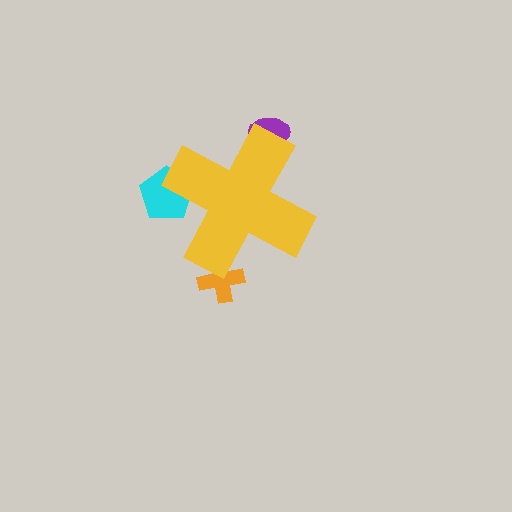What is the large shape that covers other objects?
A yellow cross.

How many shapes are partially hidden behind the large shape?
3 shapes are partially hidden.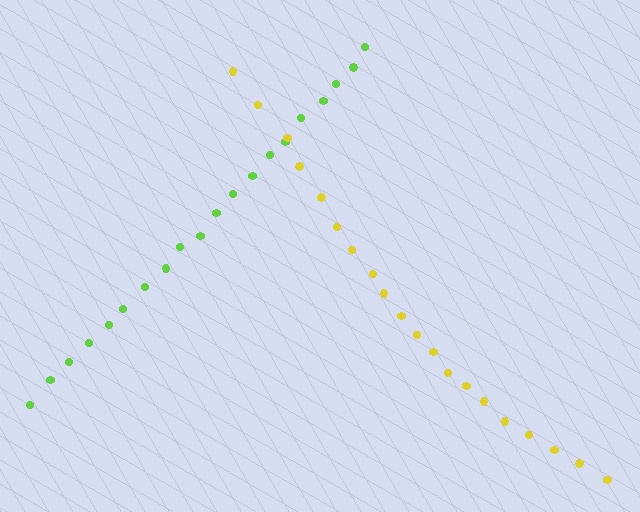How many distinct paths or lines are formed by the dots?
There are 2 distinct paths.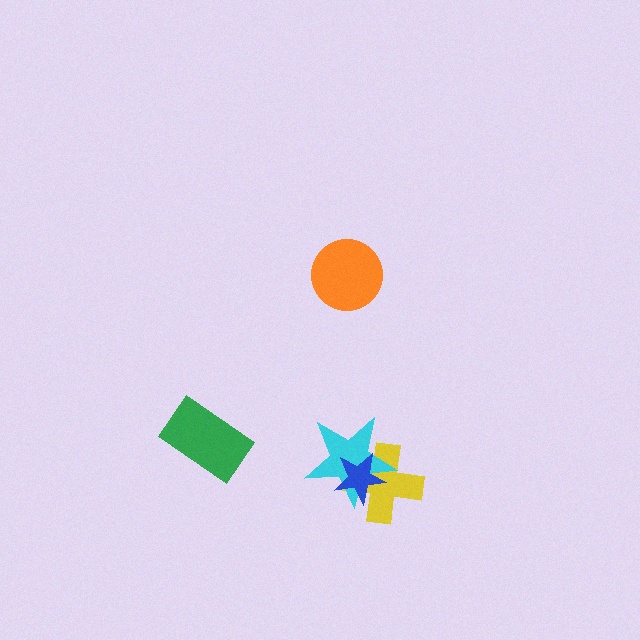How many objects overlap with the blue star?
2 objects overlap with the blue star.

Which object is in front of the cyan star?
The blue star is in front of the cyan star.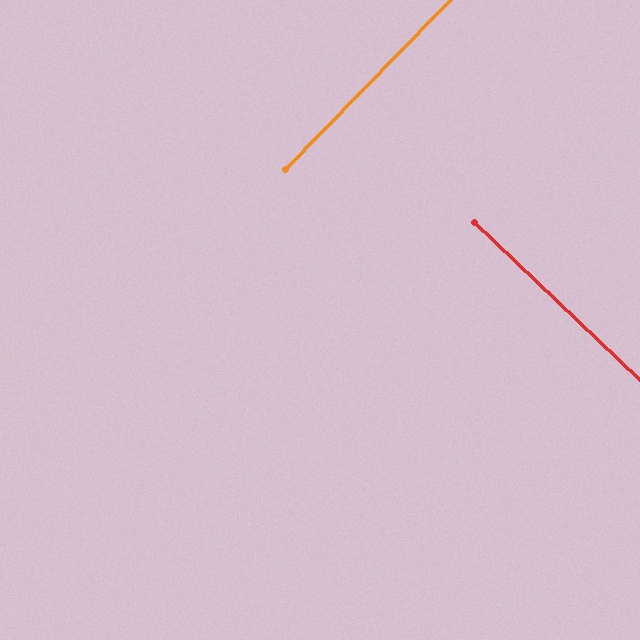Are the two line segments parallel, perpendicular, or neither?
Perpendicular — they meet at approximately 90°.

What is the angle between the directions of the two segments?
Approximately 90 degrees.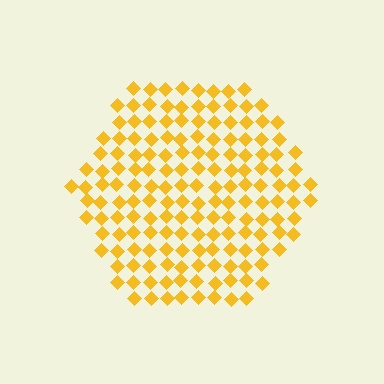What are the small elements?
The small elements are diamonds.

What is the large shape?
The large shape is a hexagon.